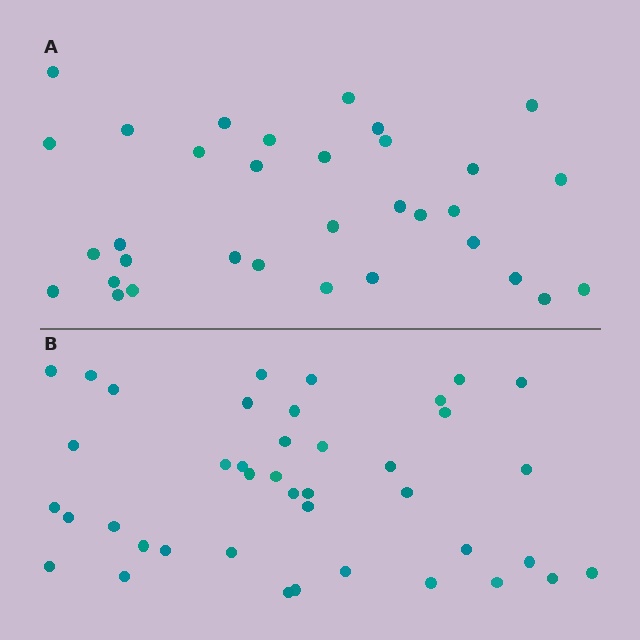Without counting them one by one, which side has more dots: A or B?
Region B (the bottom region) has more dots.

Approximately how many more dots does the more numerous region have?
Region B has roughly 8 or so more dots than region A.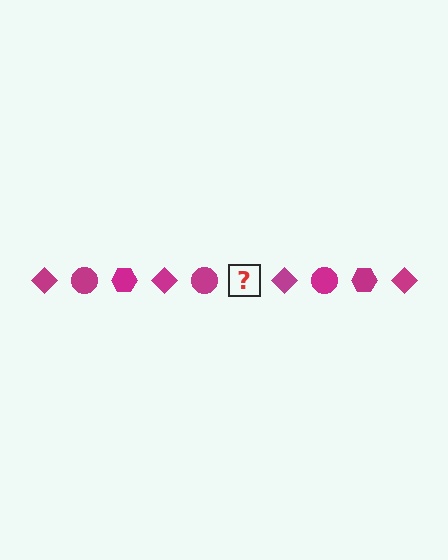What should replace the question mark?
The question mark should be replaced with a magenta hexagon.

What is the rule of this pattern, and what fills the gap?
The rule is that the pattern cycles through diamond, circle, hexagon shapes in magenta. The gap should be filled with a magenta hexagon.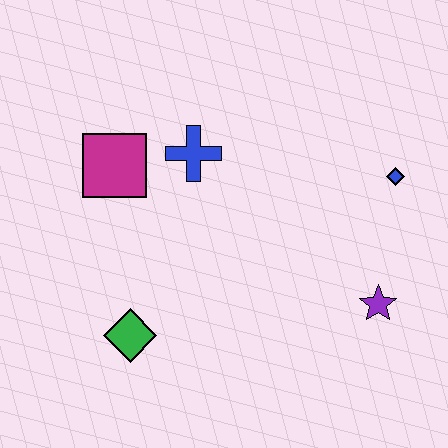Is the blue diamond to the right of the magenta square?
Yes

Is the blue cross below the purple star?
No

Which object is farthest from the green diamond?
The blue diamond is farthest from the green diamond.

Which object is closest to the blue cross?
The magenta square is closest to the blue cross.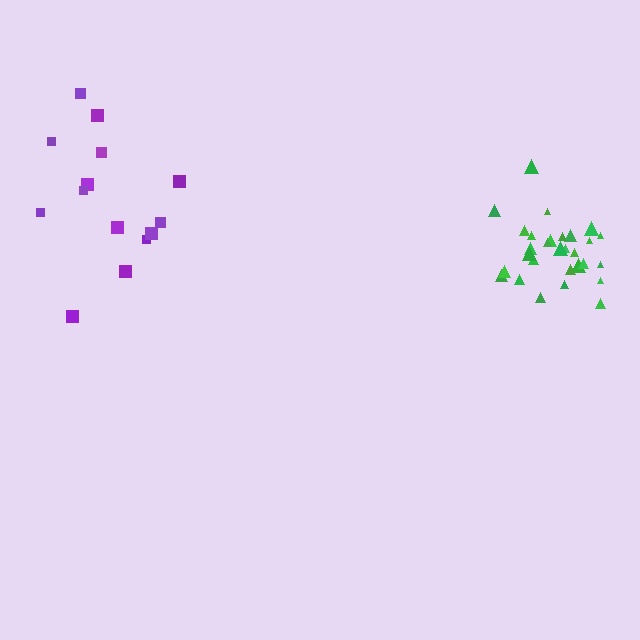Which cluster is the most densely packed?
Green.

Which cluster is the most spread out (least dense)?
Purple.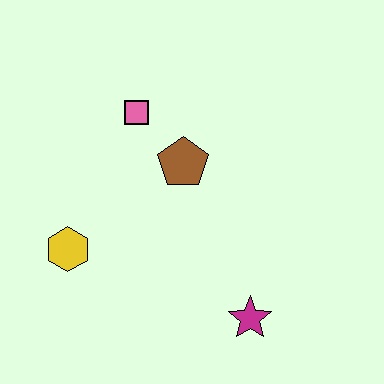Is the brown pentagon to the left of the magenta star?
Yes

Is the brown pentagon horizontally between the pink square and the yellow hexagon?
No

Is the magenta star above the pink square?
No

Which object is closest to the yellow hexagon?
The brown pentagon is closest to the yellow hexagon.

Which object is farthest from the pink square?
The magenta star is farthest from the pink square.